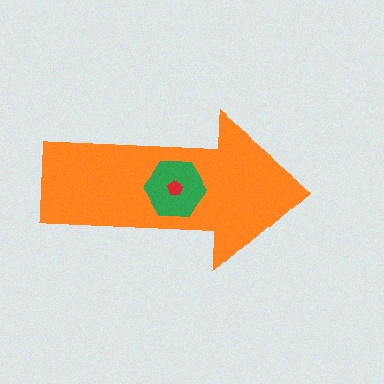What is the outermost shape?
The orange arrow.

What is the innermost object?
The red pentagon.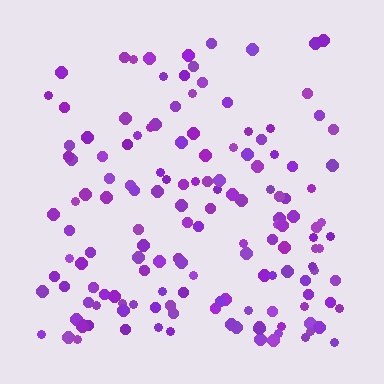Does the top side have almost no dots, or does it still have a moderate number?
Still a moderate number, just noticeably fewer than the bottom.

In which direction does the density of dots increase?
From top to bottom, with the bottom side densest.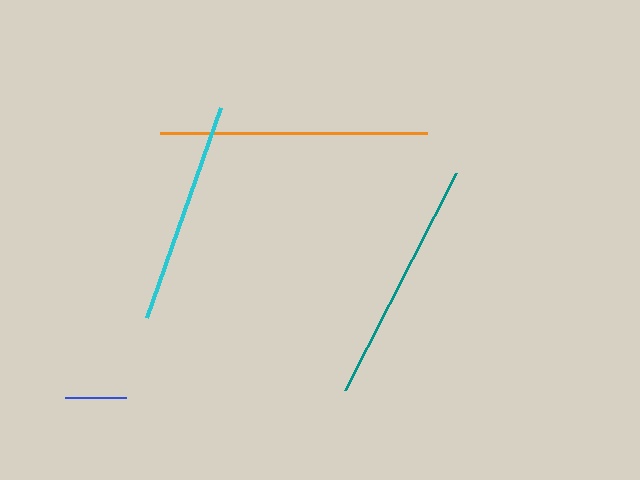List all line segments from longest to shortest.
From longest to shortest: orange, teal, cyan, blue.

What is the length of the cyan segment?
The cyan segment is approximately 222 pixels long.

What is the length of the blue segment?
The blue segment is approximately 61 pixels long.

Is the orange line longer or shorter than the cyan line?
The orange line is longer than the cyan line.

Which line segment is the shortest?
The blue line is the shortest at approximately 61 pixels.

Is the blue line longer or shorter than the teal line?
The teal line is longer than the blue line.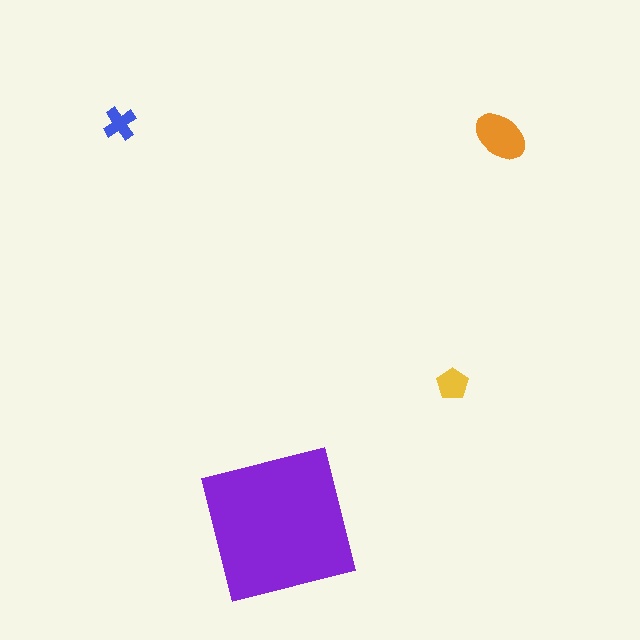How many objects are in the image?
There are 4 objects in the image.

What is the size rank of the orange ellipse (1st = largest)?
2nd.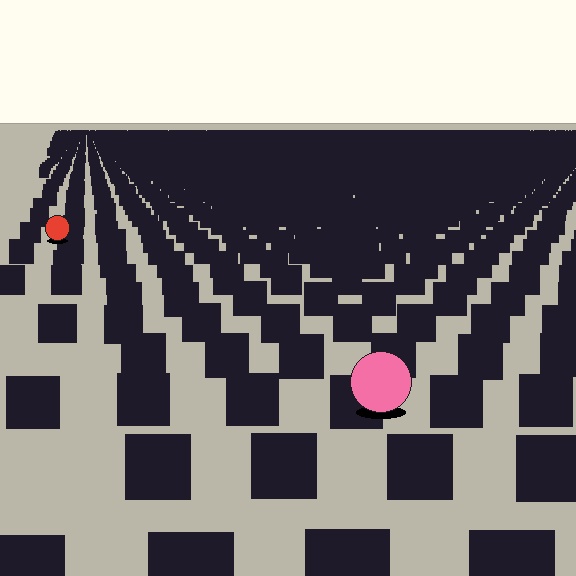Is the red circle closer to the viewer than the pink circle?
No. The pink circle is closer — you can tell from the texture gradient: the ground texture is coarser near it.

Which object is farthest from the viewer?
The red circle is farthest from the viewer. It appears smaller and the ground texture around it is denser.